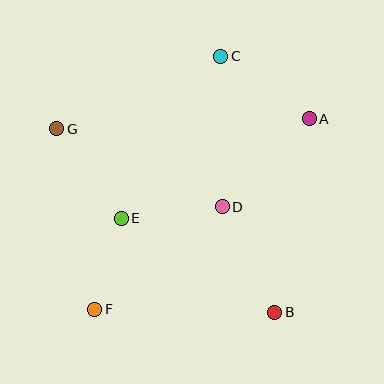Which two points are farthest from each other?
Points A and F are farthest from each other.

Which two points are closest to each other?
Points E and F are closest to each other.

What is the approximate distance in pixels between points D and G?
The distance between D and G is approximately 183 pixels.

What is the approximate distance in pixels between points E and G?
The distance between E and G is approximately 110 pixels.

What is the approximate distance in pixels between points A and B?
The distance between A and B is approximately 196 pixels.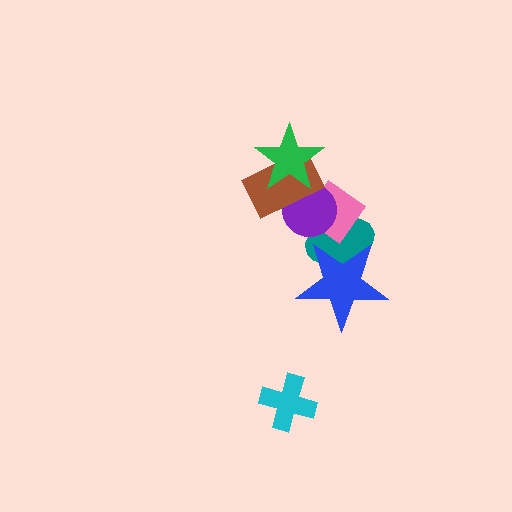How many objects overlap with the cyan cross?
0 objects overlap with the cyan cross.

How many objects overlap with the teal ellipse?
3 objects overlap with the teal ellipse.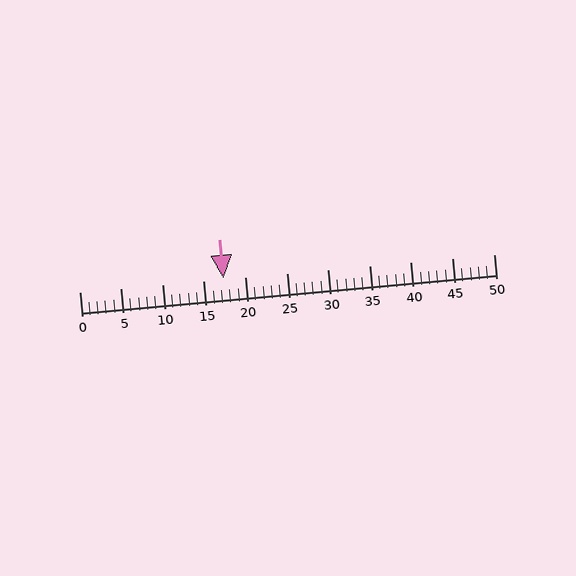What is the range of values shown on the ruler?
The ruler shows values from 0 to 50.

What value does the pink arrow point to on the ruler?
The pink arrow points to approximately 17.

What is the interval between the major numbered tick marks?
The major tick marks are spaced 5 units apart.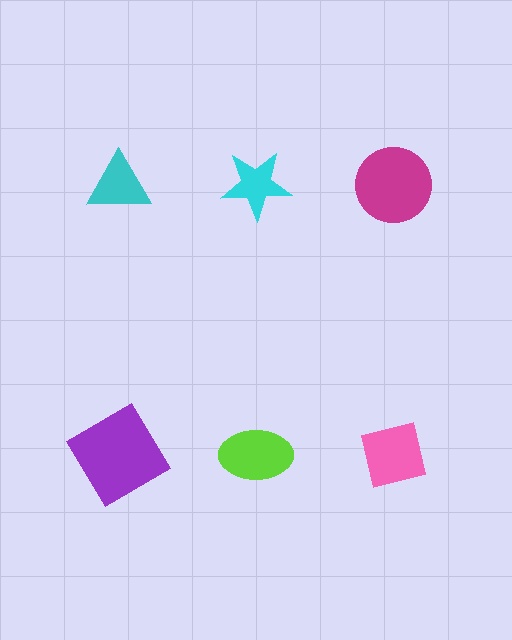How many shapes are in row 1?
3 shapes.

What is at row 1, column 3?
A magenta circle.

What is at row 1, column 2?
A cyan star.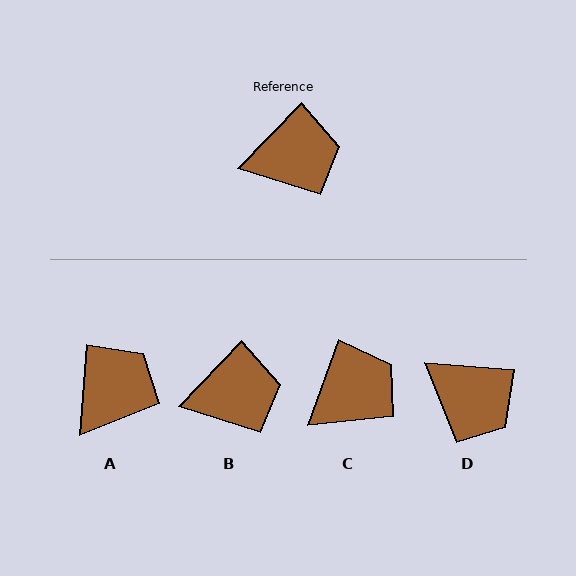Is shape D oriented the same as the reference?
No, it is off by about 50 degrees.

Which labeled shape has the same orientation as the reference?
B.